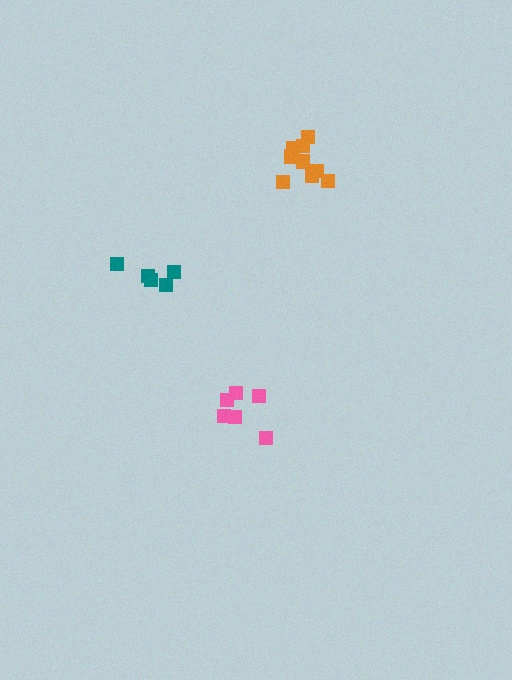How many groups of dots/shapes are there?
There are 3 groups.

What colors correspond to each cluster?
The clusters are colored: pink, teal, orange.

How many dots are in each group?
Group 1: 6 dots, Group 2: 5 dots, Group 3: 9 dots (20 total).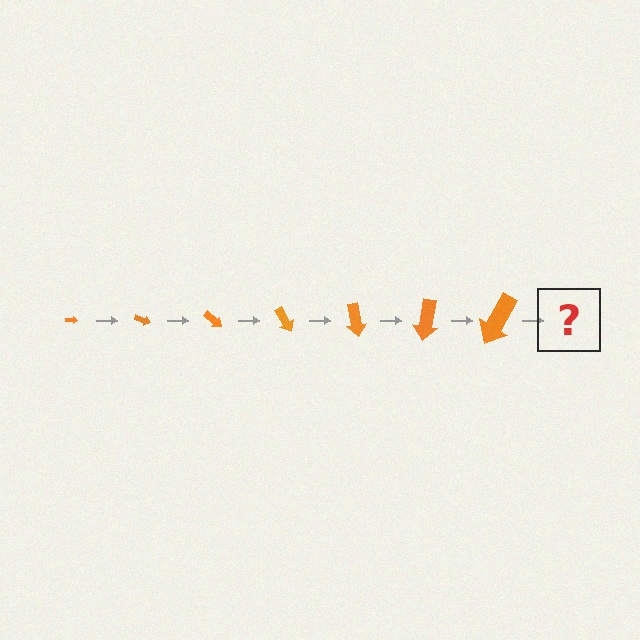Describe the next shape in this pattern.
It should be an arrow, larger than the previous one and rotated 140 degrees from the start.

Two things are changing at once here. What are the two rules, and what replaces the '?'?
The two rules are that the arrow grows larger each step and it rotates 20 degrees each step. The '?' should be an arrow, larger than the previous one and rotated 140 degrees from the start.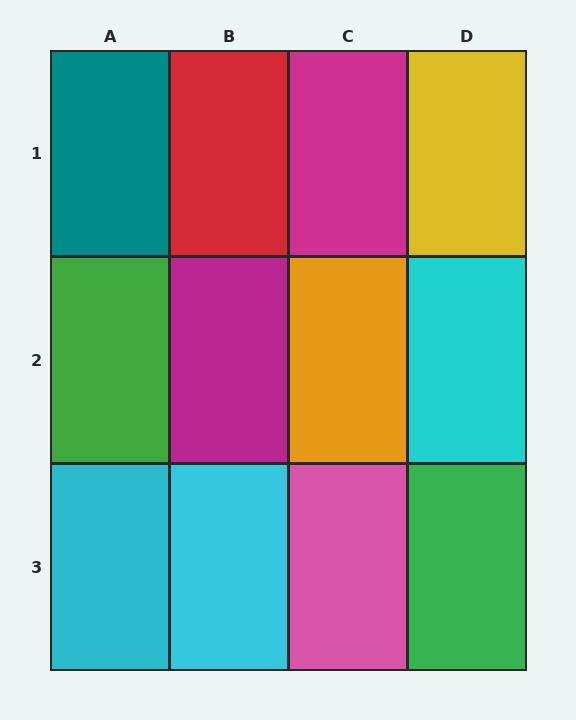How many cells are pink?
1 cell is pink.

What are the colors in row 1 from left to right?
Teal, red, magenta, yellow.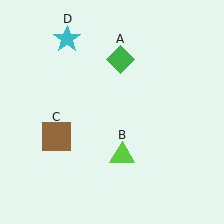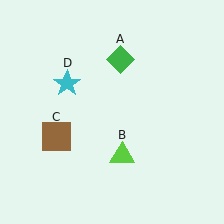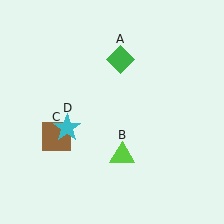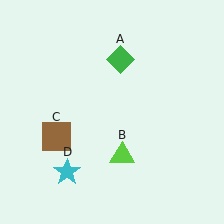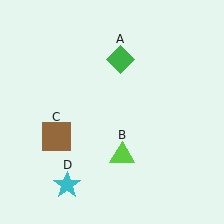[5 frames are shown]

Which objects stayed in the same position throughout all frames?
Green diamond (object A) and lime triangle (object B) and brown square (object C) remained stationary.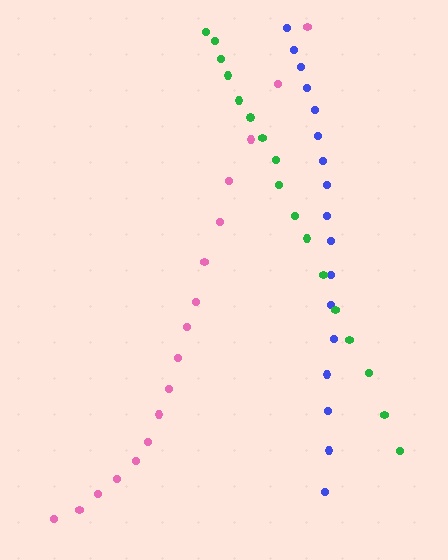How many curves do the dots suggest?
There are 3 distinct paths.